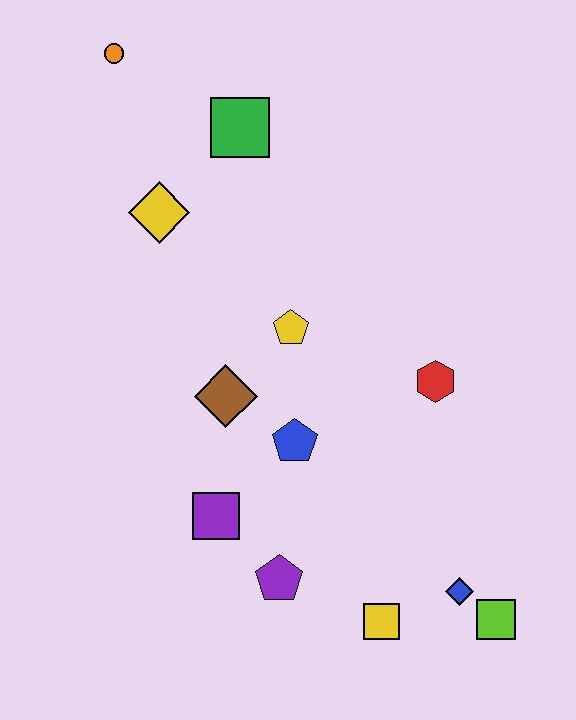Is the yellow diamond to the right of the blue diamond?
No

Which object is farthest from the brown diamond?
The orange circle is farthest from the brown diamond.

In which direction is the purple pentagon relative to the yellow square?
The purple pentagon is to the left of the yellow square.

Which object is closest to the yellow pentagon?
The brown diamond is closest to the yellow pentagon.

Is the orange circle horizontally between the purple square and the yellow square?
No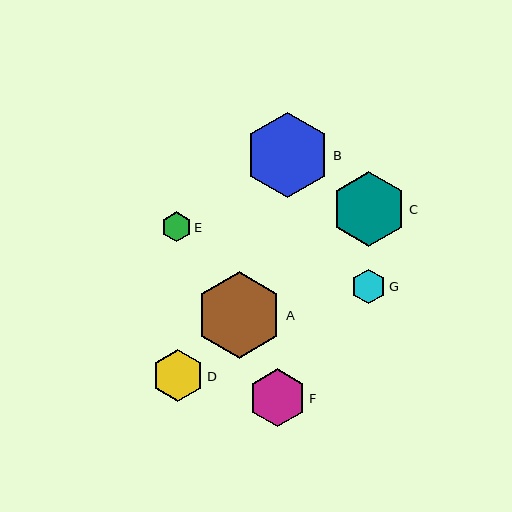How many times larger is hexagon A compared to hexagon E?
Hexagon A is approximately 2.9 times the size of hexagon E.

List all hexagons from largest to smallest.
From largest to smallest: A, B, C, F, D, G, E.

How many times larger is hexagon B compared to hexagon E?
Hexagon B is approximately 2.8 times the size of hexagon E.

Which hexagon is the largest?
Hexagon A is the largest with a size of approximately 86 pixels.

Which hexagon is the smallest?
Hexagon E is the smallest with a size of approximately 30 pixels.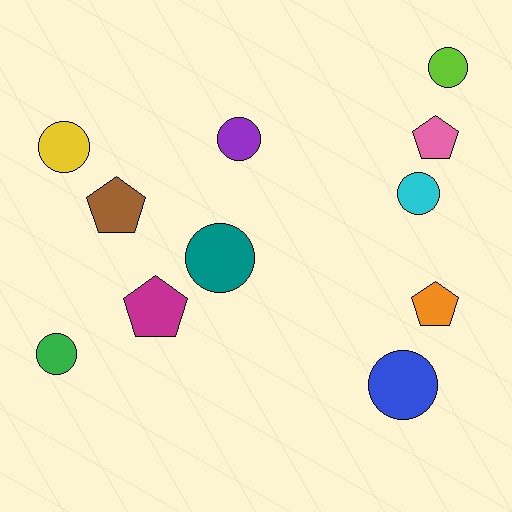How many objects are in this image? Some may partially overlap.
There are 11 objects.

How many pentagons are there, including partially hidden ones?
There are 4 pentagons.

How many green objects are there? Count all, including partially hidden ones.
There is 1 green object.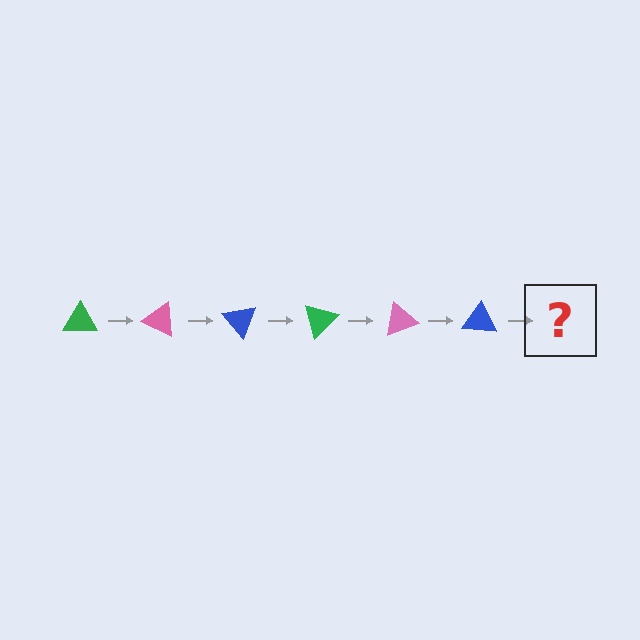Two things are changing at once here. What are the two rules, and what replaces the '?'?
The two rules are that it rotates 25 degrees each step and the color cycles through green, pink, and blue. The '?' should be a green triangle, rotated 150 degrees from the start.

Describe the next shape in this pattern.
It should be a green triangle, rotated 150 degrees from the start.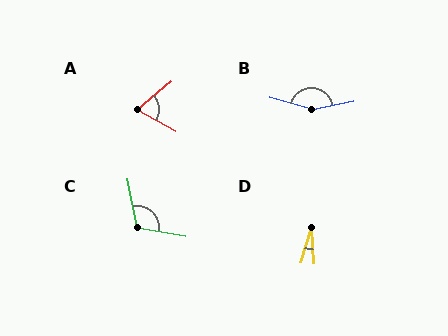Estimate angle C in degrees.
Approximately 111 degrees.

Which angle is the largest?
B, at approximately 153 degrees.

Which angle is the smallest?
D, at approximately 21 degrees.